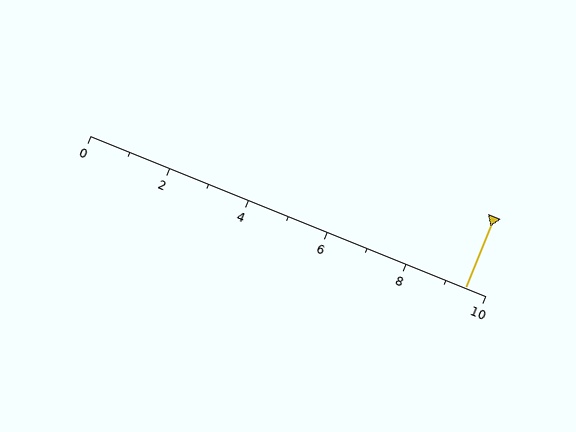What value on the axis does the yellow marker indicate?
The marker indicates approximately 9.5.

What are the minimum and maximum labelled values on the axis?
The axis runs from 0 to 10.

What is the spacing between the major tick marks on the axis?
The major ticks are spaced 2 apart.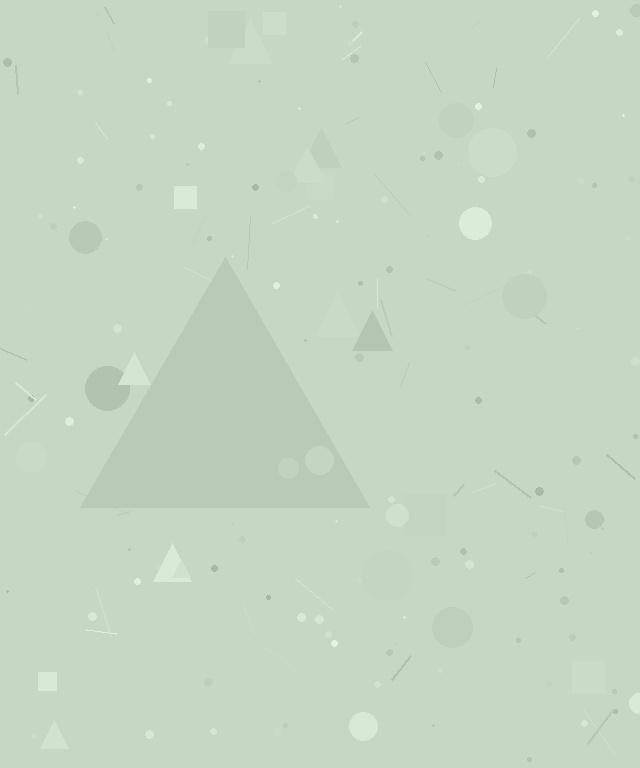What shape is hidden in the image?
A triangle is hidden in the image.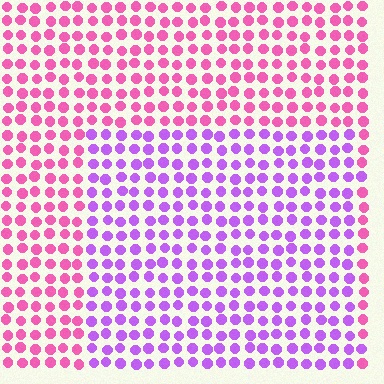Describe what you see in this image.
The image is filled with small pink elements in a uniform arrangement. A rectangle-shaped region is visible where the elements are tinted to a slightly different hue, forming a subtle color boundary.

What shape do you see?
I see a rectangle.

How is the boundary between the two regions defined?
The boundary is defined purely by a slight shift in hue (about 45 degrees). Spacing, size, and orientation are identical on both sides.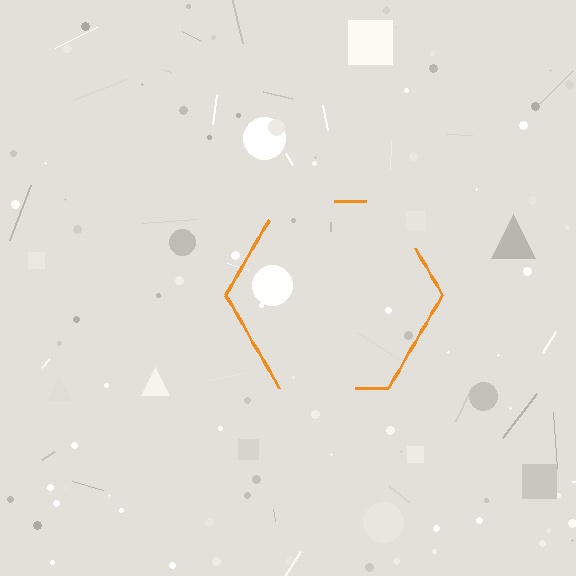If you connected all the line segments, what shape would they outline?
They would outline a hexagon.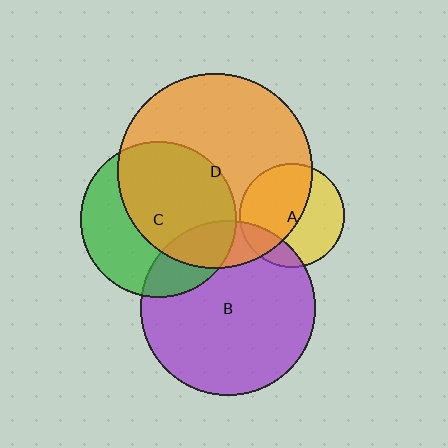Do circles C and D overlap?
Yes.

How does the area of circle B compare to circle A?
Approximately 2.8 times.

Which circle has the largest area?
Circle D (orange).